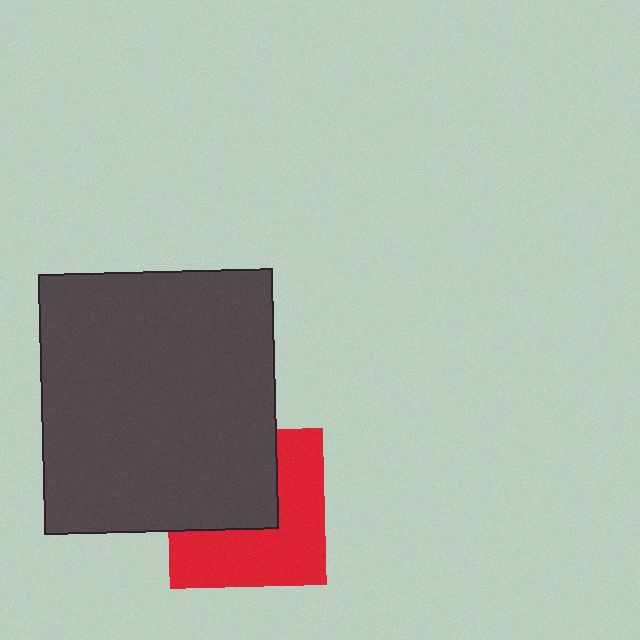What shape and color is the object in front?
The object in front is a dark gray rectangle.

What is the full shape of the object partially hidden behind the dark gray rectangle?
The partially hidden object is a red square.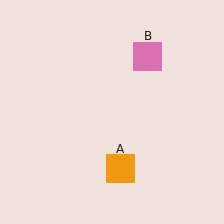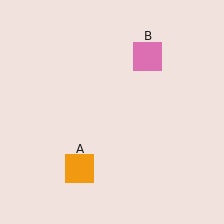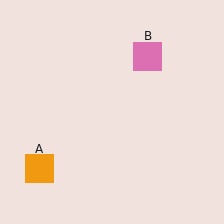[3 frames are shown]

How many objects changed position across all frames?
1 object changed position: orange square (object A).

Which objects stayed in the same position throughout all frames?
Pink square (object B) remained stationary.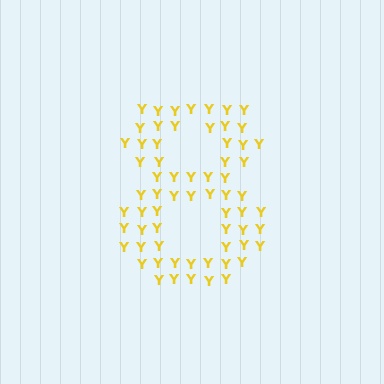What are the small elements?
The small elements are letter Y's.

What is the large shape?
The large shape is the digit 8.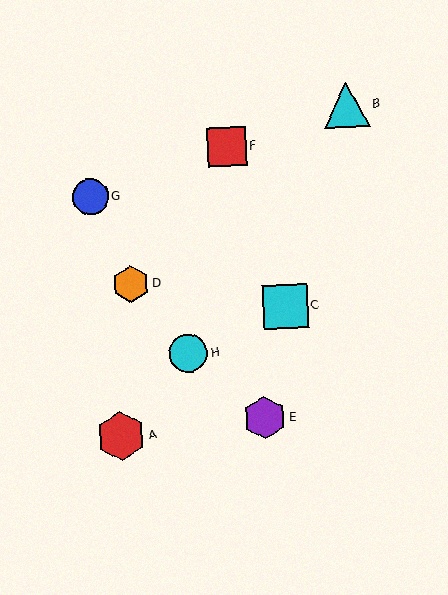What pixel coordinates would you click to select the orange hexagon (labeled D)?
Click at (131, 284) to select the orange hexagon D.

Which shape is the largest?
The red hexagon (labeled A) is the largest.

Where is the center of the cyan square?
The center of the cyan square is at (285, 307).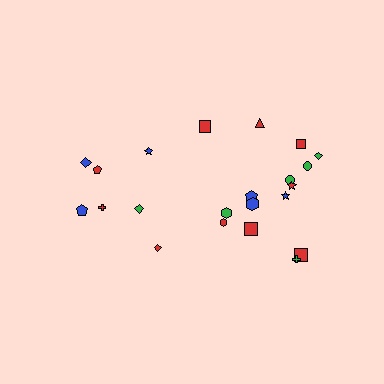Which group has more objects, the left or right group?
The right group.